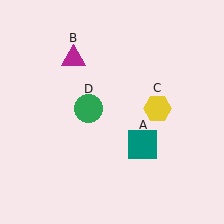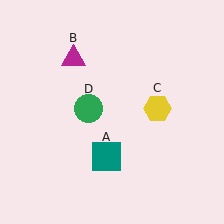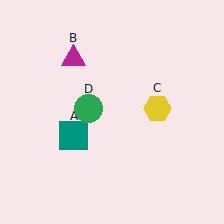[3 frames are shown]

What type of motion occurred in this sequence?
The teal square (object A) rotated clockwise around the center of the scene.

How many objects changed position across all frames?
1 object changed position: teal square (object A).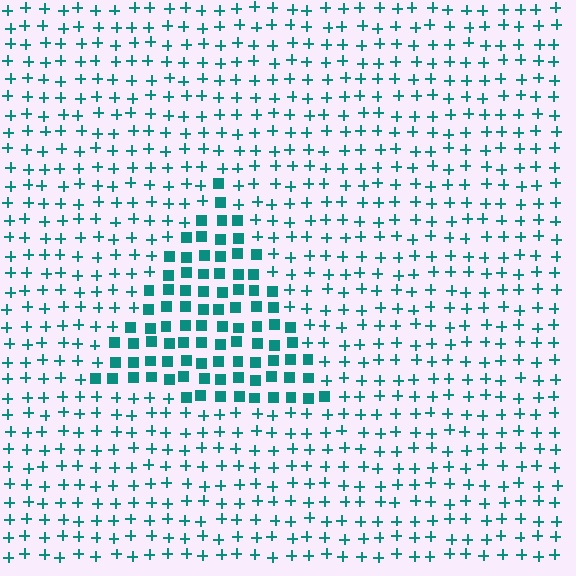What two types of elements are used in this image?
The image uses squares inside the triangle region and plus signs outside it.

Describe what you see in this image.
The image is filled with small teal elements arranged in a uniform grid. A triangle-shaped region contains squares, while the surrounding area contains plus signs. The boundary is defined purely by the change in element shape.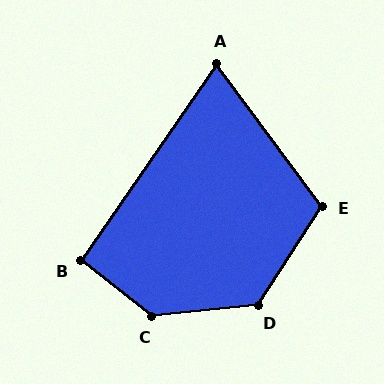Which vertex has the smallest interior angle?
A, at approximately 71 degrees.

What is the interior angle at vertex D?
Approximately 129 degrees (obtuse).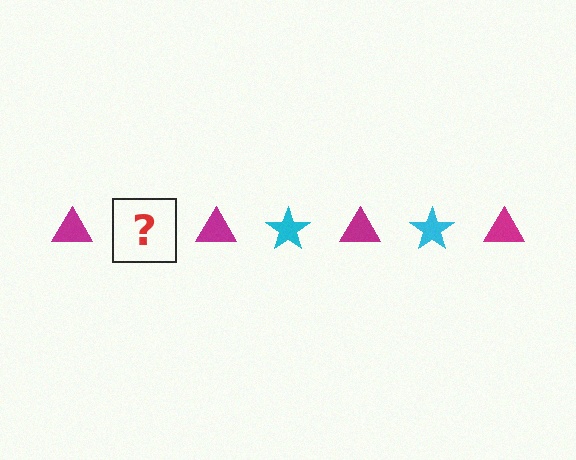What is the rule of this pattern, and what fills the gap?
The rule is that the pattern alternates between magenta triangle and cyan star. The gap should be filled with a cyan star.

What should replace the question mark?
The question mark should be replaced with a cyan star.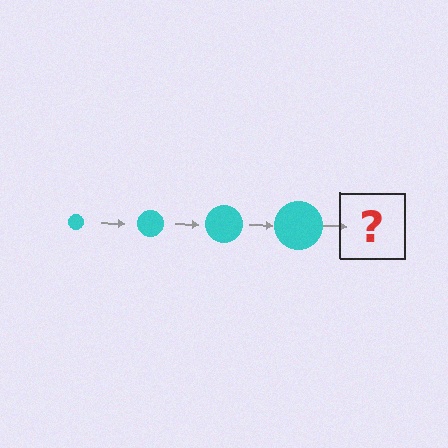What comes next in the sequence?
The next element should be a cyan circle, larger than the previous one.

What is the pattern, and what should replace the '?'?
The pattern is that the circle gets progressively larger each step. The '?' should be a cyan circle, larger than the previous one.